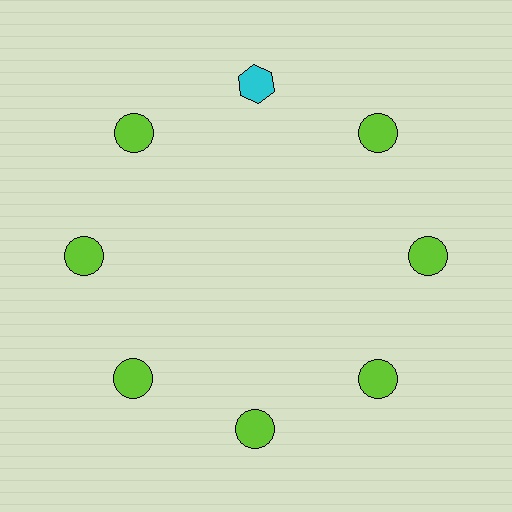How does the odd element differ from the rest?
It differs in both color (cyan instead of lime) and shape (hexagon instead of circle).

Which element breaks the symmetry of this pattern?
The cyan hexagon at roughly the 12 o'clock position breaks the symmetry. All other shapes are lime circles.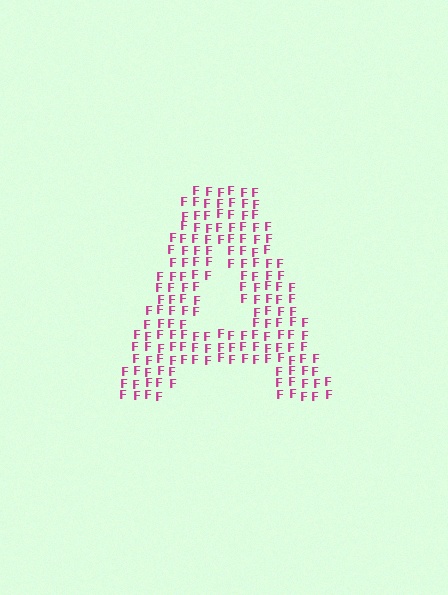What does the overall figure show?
The overall figure shows the letter A.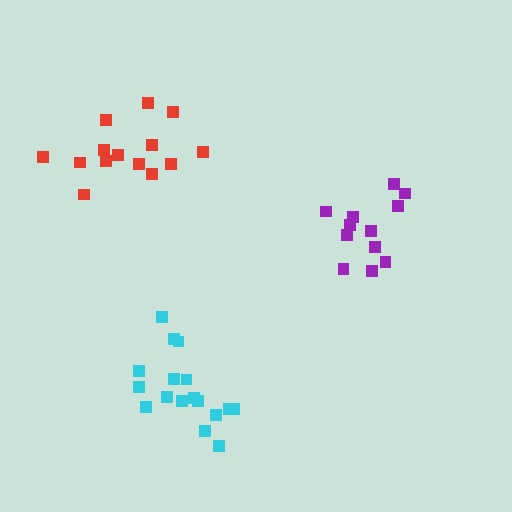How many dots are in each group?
Group 1: 14 dots, Group 2: 12 dots, Group 3: 17 dots (43 total).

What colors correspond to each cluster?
The clusters are colored: red, purple, cyan.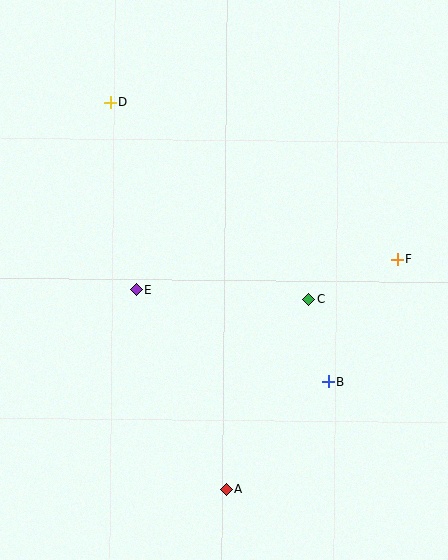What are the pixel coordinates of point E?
Point E is at (136, 290).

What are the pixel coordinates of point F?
Point F is at (397, 259).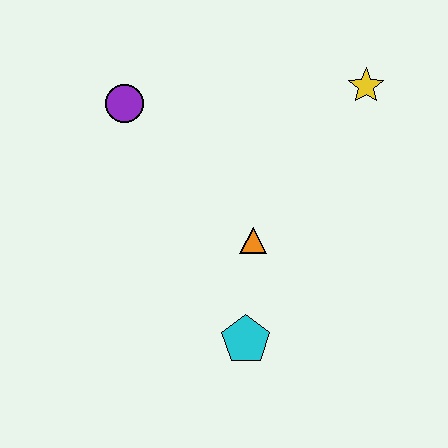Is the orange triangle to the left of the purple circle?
No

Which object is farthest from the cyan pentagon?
The yellow star is farthest from the cyan pentagon.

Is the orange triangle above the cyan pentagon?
Yes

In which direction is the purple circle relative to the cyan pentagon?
The purple circle is above the cyan pentagon.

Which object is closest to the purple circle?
The orange triangle is closest to the purple circle.